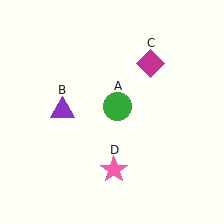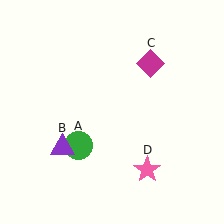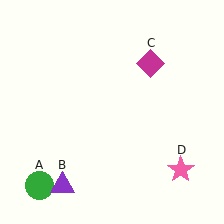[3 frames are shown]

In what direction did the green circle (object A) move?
The green circle (object A) moved down and to the left.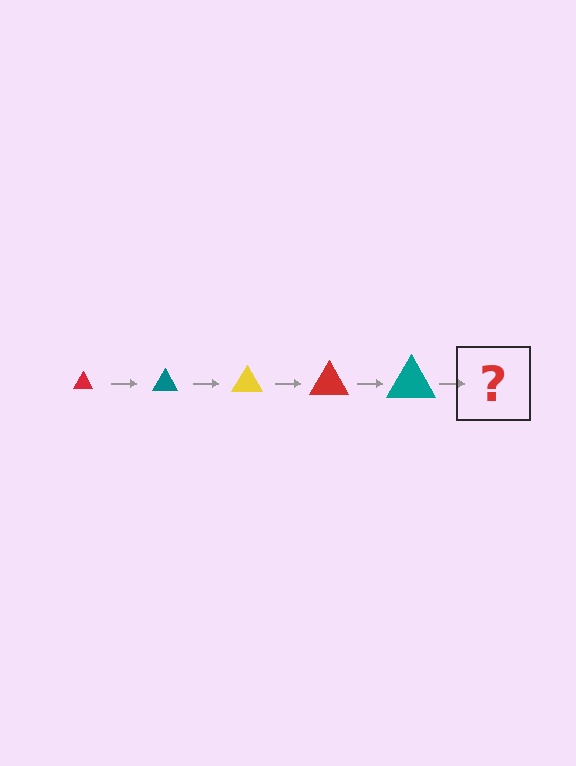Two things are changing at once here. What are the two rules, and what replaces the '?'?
The two rules are that the triangle grows larger each step and the color cycles through red, teal, and yellow. The '?' should be a yellow triangle, larger than the previous one.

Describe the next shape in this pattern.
It should be a yellow triangle, larger than the previous one.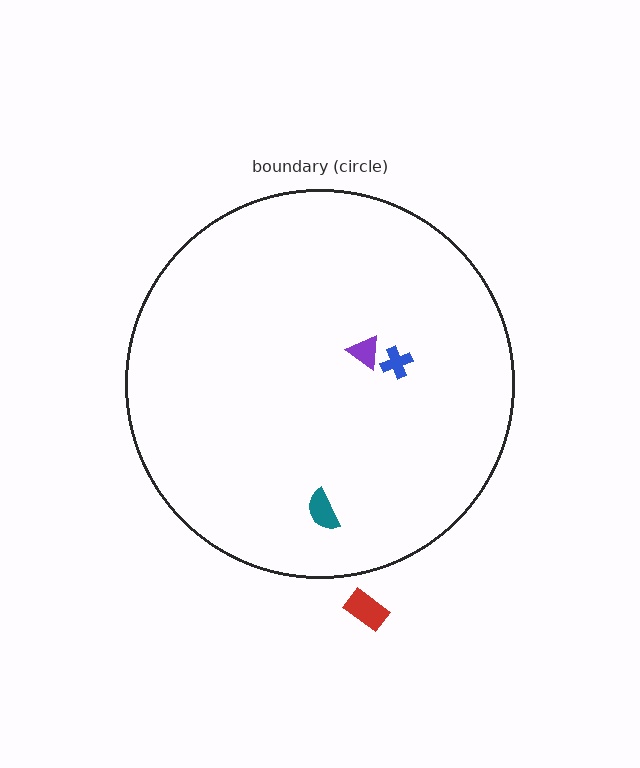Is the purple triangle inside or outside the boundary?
Inside.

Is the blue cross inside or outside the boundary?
Inside.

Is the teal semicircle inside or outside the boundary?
Inside.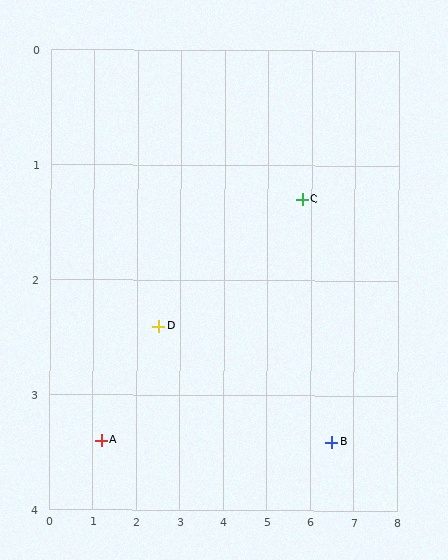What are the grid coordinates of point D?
Point D is at approximately (2.5, 2.4).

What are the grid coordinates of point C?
Point C is at approximately (5.8, 1.3).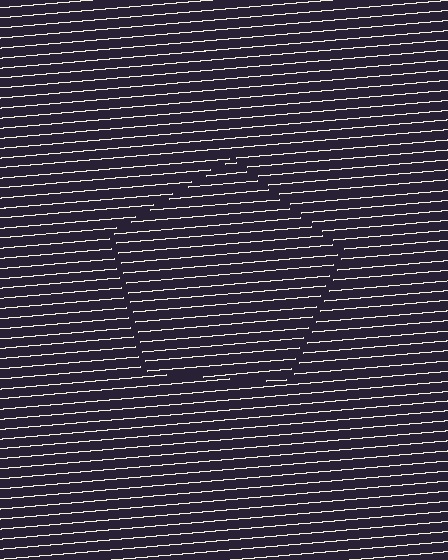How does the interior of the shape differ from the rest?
The interior of the shape contains the same grating, shifted by half a period — the contour is defined by the phase discontinuity where line-ends from the inner and outer gratings abut.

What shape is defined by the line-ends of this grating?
An illusory pentagon. The interior of the shape contains the same grating, shifted by half a period — the contour is defined by the phase discontinuity where line-ends from the inner and outer gratings abut.